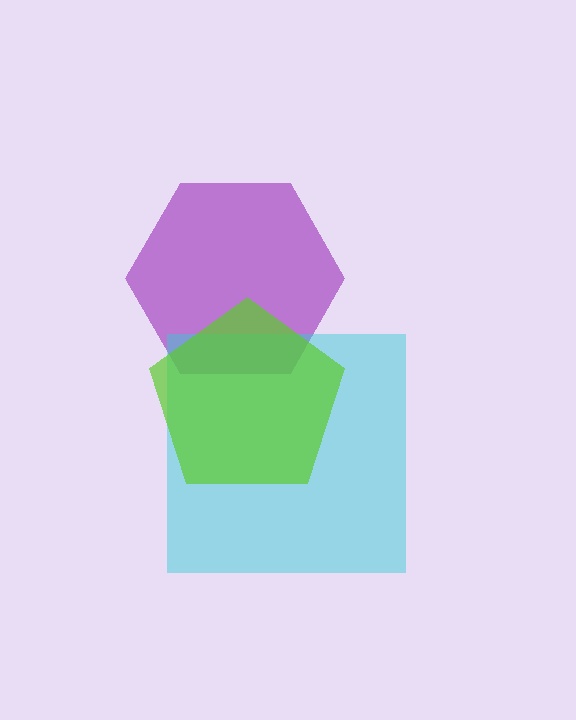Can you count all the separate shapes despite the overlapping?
Yes, there are 3 separate shapes.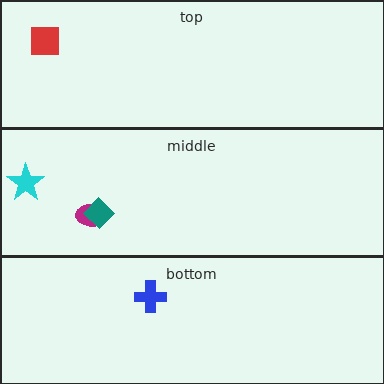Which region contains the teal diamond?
The middle region.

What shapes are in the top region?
The red square.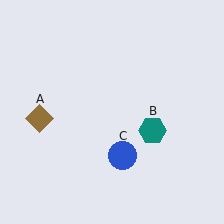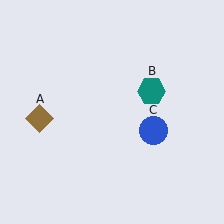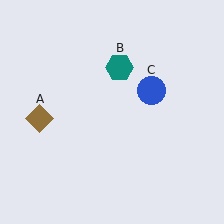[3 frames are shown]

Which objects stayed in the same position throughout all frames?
Brown diamond (object A) remained stationary.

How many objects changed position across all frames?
2 objects changed position: teal hexagon (object B), blue circle (object C).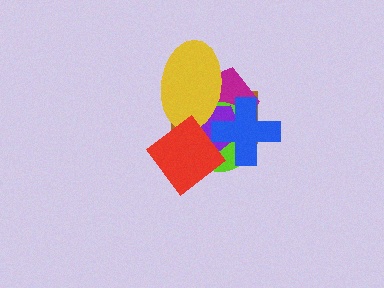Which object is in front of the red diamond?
The blue cross is in front of the red diamond.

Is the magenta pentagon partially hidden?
Yes, it is partially covered by another shape.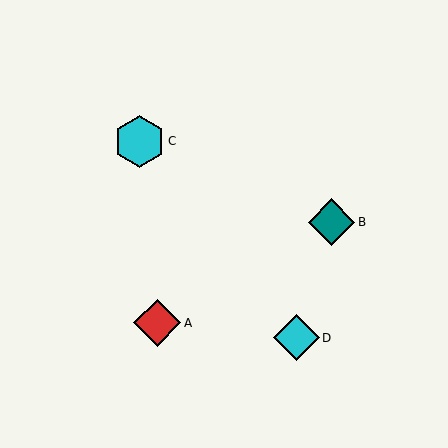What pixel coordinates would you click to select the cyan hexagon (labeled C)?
Click at (140, 141) to select the cyan hexagon C.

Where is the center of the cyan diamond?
The center of the cyan diamond is at (297, 338).